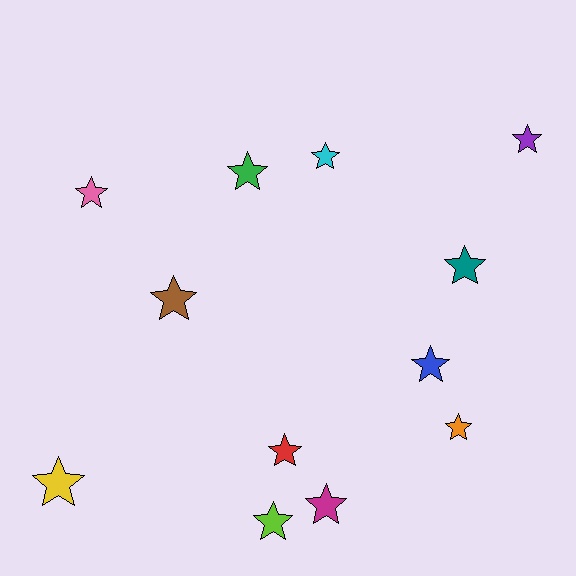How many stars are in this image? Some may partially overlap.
There are 12 stars.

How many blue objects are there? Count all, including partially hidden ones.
There is 1 blue object.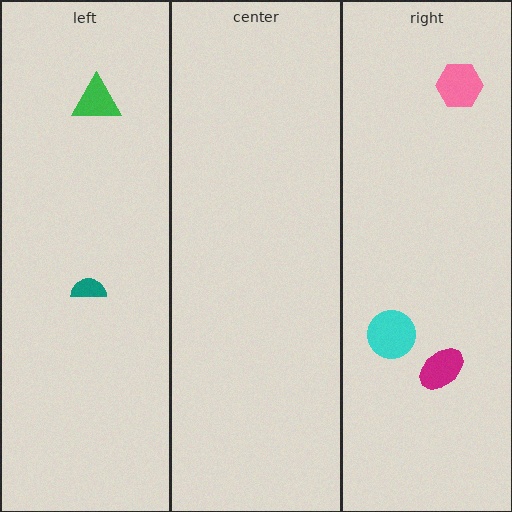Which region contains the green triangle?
The left region.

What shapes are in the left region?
The green triangle, the teal semicircle.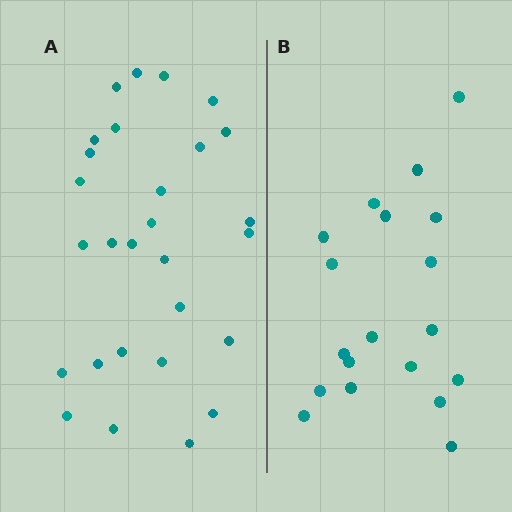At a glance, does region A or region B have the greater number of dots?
Region A (the left region) has more dots.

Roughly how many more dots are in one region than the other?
Region A has roughly 8 or so more dots than region B.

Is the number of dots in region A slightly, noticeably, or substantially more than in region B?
Region A has substantially more. The ratio is roughly 1.5 to 1.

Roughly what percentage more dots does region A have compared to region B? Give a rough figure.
About 45% more.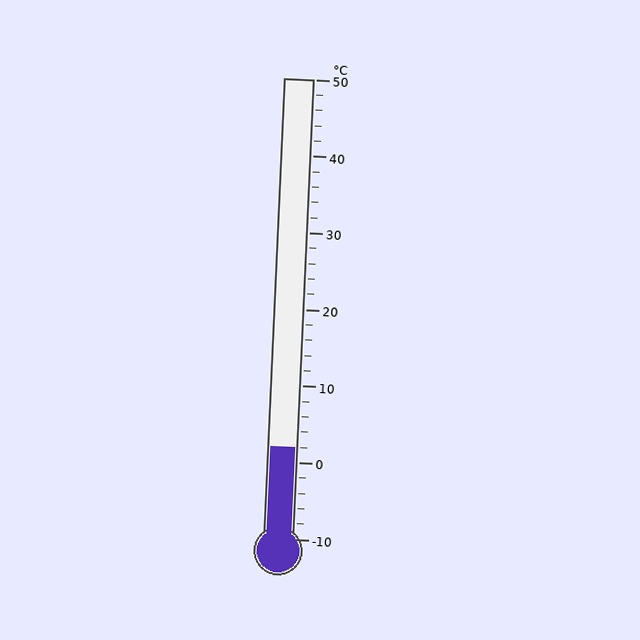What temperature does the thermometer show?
The thermometer shows approximately 2°C.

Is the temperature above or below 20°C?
The temperature is below 20°C.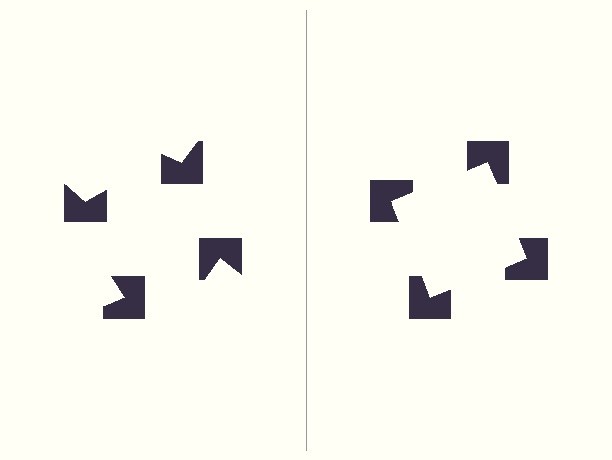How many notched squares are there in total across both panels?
8 — 4 on each side.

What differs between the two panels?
The notched squares are positioned identically on both sides; only the wedge orientations differ. On the right they align to a square; on the left they are misaligned.